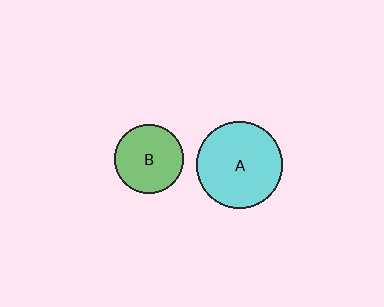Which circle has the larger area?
Circle A (cyan).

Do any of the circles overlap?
No, none of the circles overlap.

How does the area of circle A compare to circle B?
Approximately 1.6 times.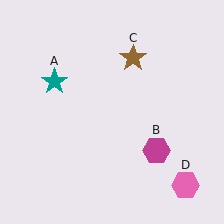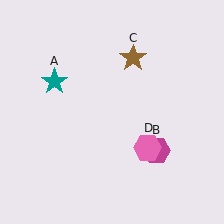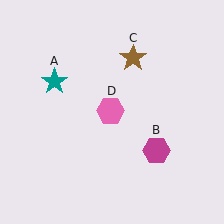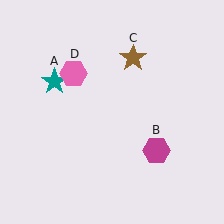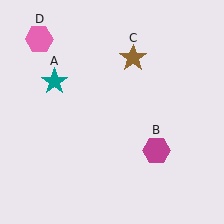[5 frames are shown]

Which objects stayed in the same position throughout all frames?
Teal star (object A) and magenta hexagon (object B) and brown star (object C) remained stationary.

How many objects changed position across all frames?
1 object changed position: pink hexagon (object D).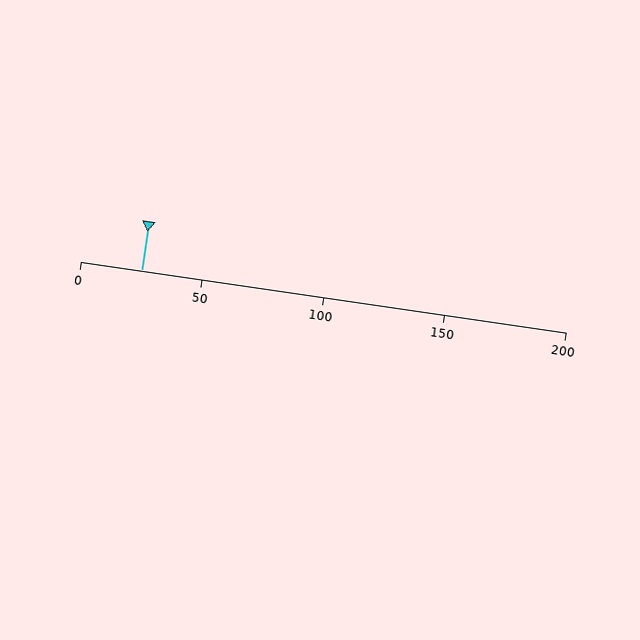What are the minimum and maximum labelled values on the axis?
The axis runs from 0 to 200.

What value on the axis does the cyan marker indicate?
The marker indicates approximately 25.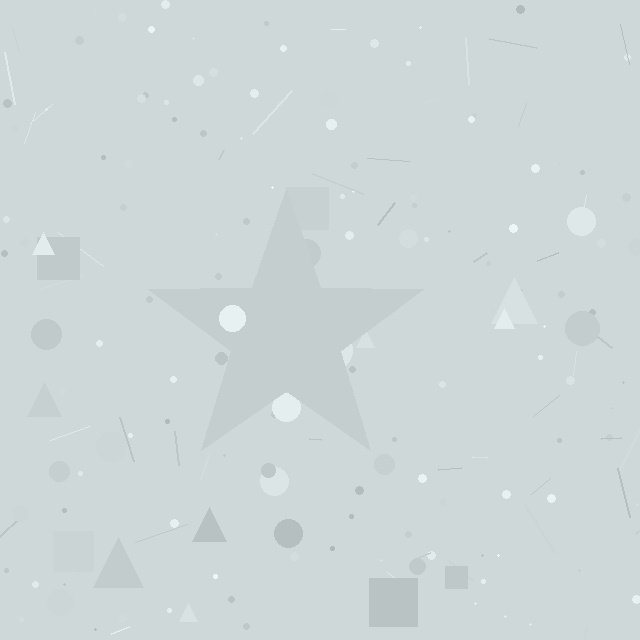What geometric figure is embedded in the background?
A star is embedded in the background.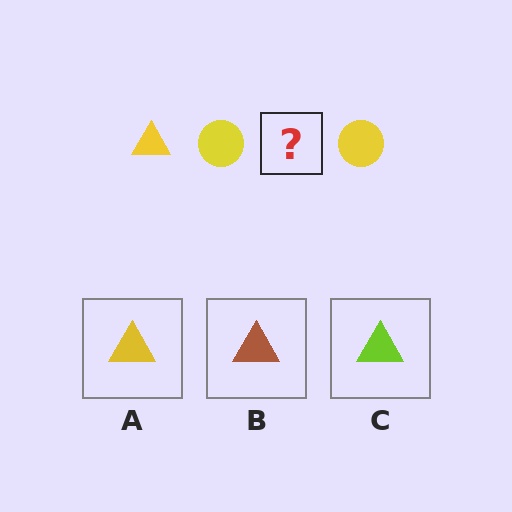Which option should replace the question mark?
Option A.